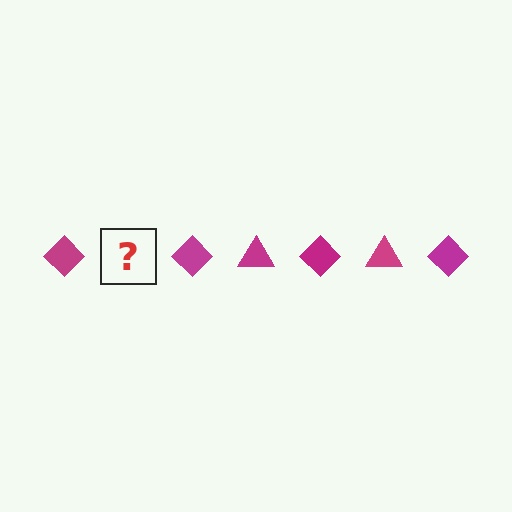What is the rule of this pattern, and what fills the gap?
The rule is that the pattern cycles through diamond, triangle shapes in magenta. The gap should be filled with a magenta triangle.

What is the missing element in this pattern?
The missing element is a magenta triangle.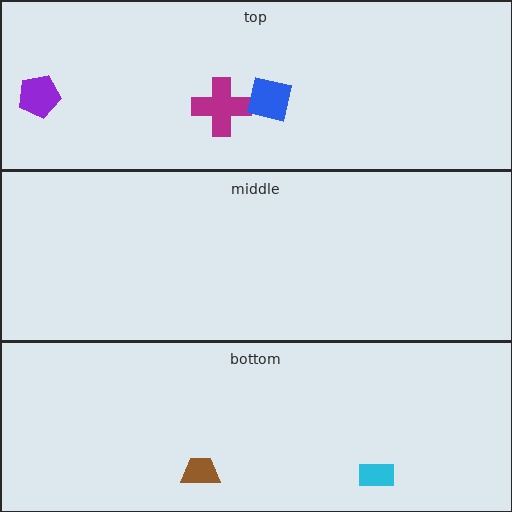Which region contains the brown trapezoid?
The bottom region.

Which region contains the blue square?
The top region.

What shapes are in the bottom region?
The brown trapezoid, the cyan rectangle.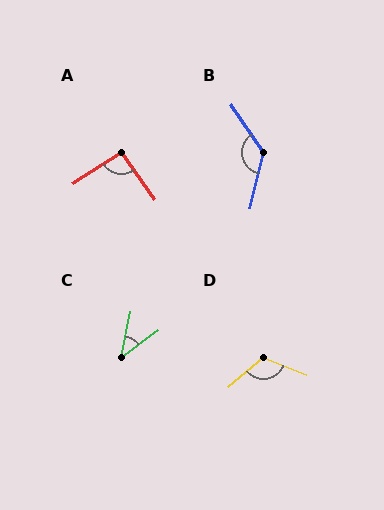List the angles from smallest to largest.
C (42°), A (93°), D (118°), B (132°).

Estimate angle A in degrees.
Approximately 93 degrees.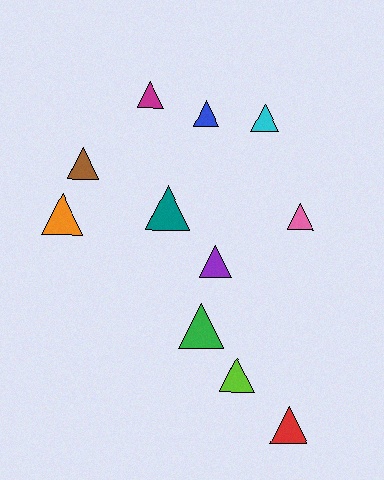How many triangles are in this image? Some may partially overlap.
There are 11 triangles.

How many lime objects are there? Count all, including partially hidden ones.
There is 1 lime object.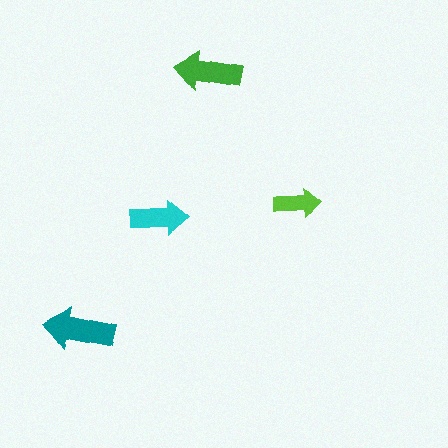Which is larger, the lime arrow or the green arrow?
The green one.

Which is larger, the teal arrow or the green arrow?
The teal one.